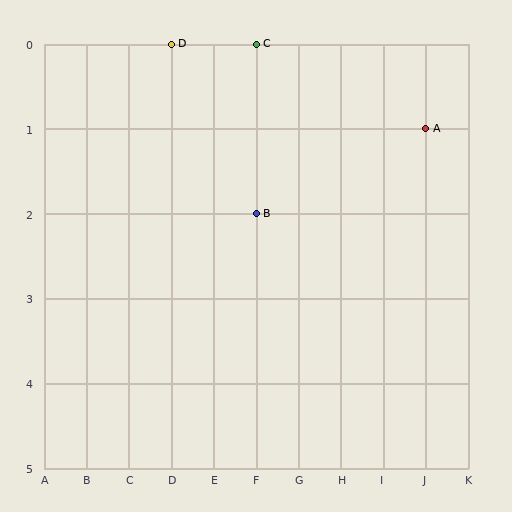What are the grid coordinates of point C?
Point C is at grid coordinates (F, 0).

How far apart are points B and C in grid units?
Points B and C are 2 rows apart.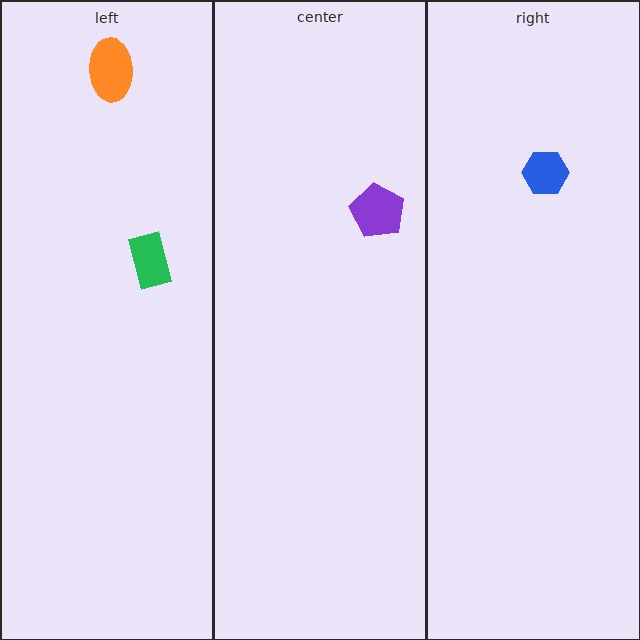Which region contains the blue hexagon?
The right region.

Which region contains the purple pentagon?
The center region.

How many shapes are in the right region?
1.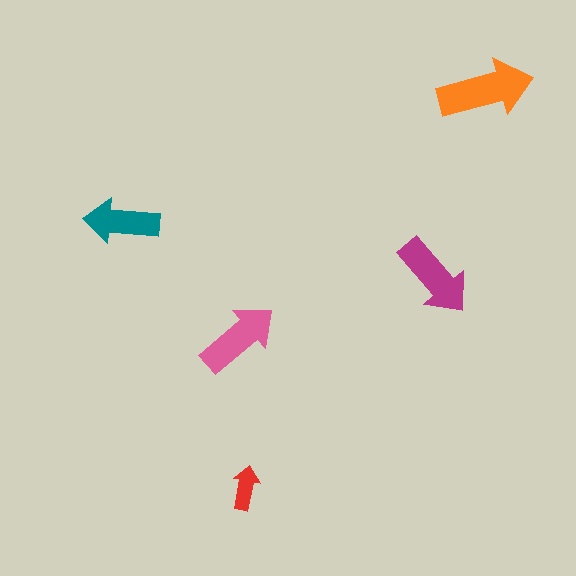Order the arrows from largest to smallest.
the orange one, the magenta one, the pink one, the teal one, the red one.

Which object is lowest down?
The red arrow is bottommost.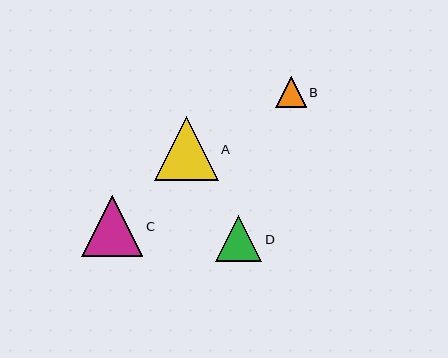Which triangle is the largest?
Triangle A is the largest with a size of approximately 64 pixels.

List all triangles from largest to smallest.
From largest to smallest: A, C, D, B.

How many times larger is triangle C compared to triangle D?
Triangle C is approximately 1.3 times the size of triangle D.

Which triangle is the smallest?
Triangle B is the smallest with a size of approximately 31 pixels.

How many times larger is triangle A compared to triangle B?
Triangle A is approximately 2.1 times the size of triangle B.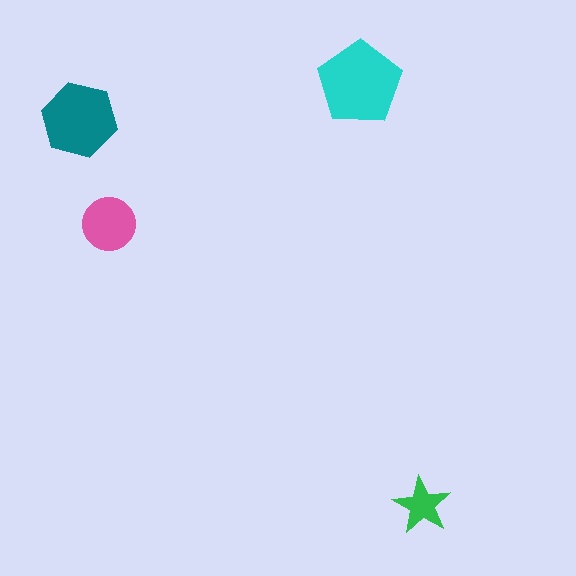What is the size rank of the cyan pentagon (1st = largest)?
1st.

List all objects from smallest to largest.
The green star, the pink circle, the teal hexagon, the cyan pentagon.